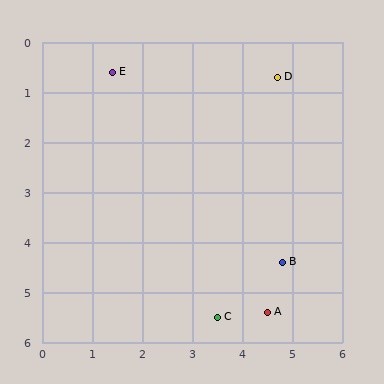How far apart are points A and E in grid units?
Points A and E are about 5.7 grid units apart.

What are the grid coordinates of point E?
Point E is at approximately (1.4, 0.6).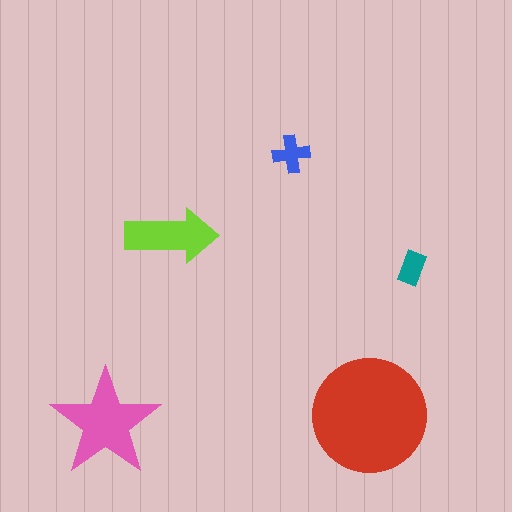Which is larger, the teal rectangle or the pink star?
The pink star.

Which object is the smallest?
The teal rectangle.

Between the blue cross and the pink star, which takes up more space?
The pink star.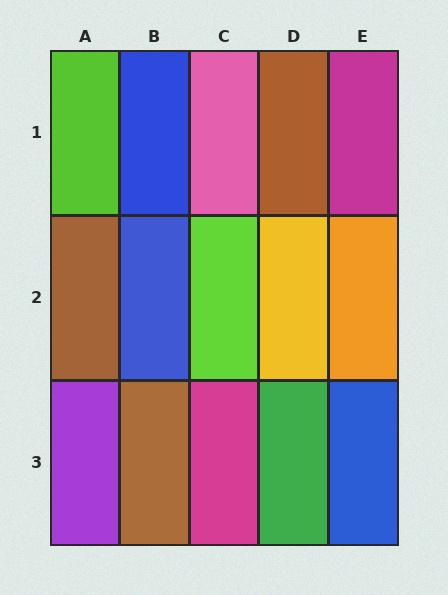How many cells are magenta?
2 cells are magenta.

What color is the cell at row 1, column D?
Brown.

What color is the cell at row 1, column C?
Pink.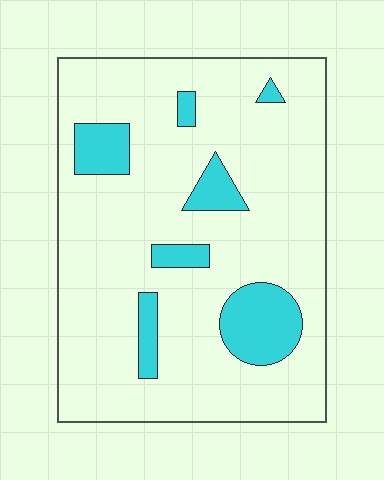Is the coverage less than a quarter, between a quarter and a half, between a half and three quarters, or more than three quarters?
Less than a quarter.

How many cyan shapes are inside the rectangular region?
7.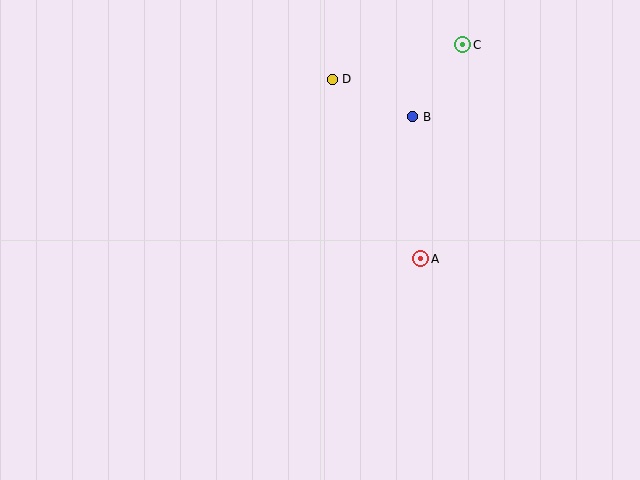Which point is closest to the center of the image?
Point A at (421, 259) is closest to the center.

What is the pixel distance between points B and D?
The distance between B and D is 89 pixels.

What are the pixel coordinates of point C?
Point C is at (463, 45).